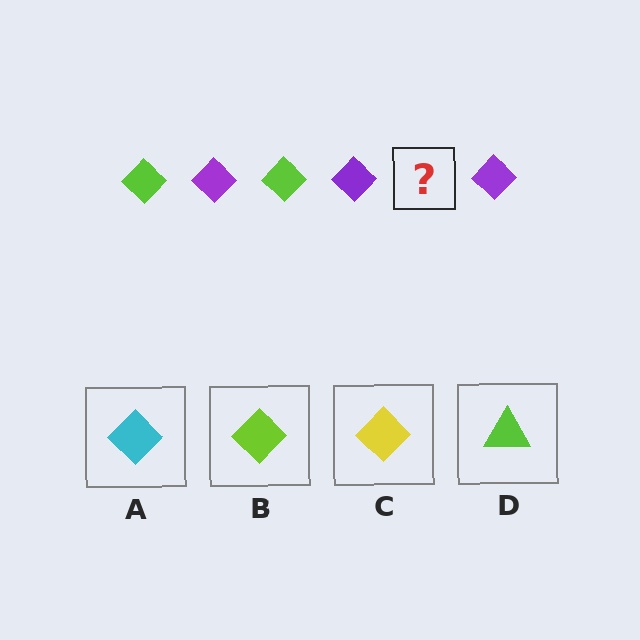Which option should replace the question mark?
Option B.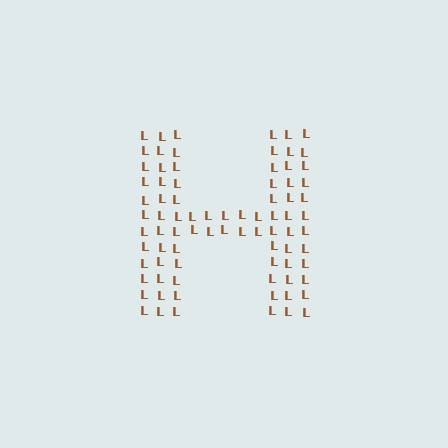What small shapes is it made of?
It is made of small letter L's.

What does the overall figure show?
The overall figure shows the letter H.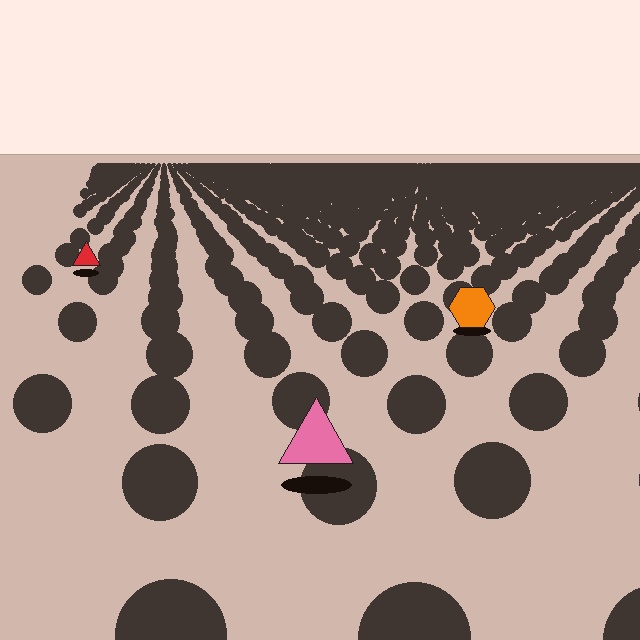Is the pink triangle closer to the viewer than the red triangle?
Yes. The pink triangle is closer — you can tell from the texture gradient: the ground texture is coarser near it.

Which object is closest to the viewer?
The pink triangle is closest. The texture marks near it are larger and more spread out.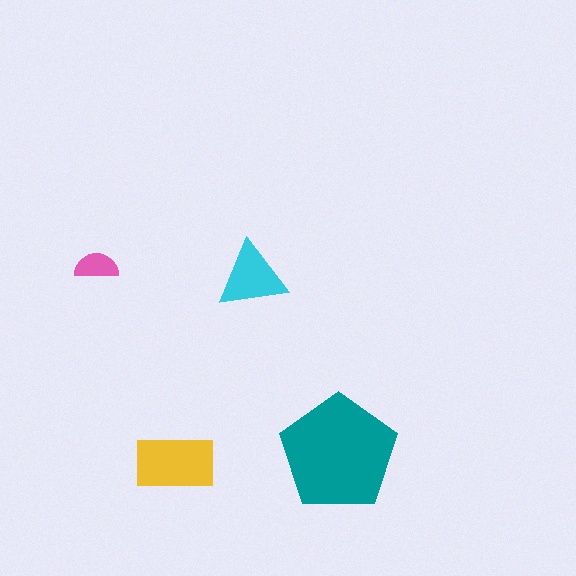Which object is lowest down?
The yellow rectangle is bottommost.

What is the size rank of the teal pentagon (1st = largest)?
1st.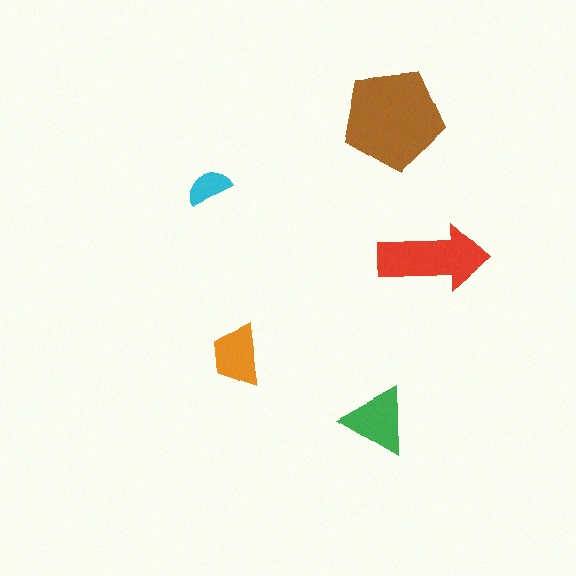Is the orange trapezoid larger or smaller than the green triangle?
Smaller.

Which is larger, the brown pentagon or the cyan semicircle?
The brown pentagon.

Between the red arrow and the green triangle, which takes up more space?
The red arrow.